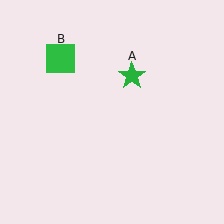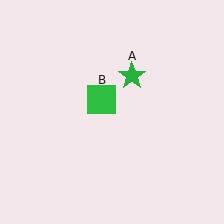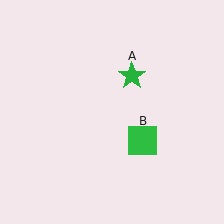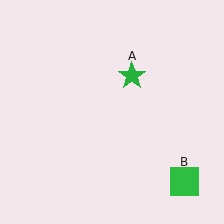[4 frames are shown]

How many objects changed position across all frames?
1 object changed position: green square (object B).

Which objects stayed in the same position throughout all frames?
Green star (object A) remained stationary.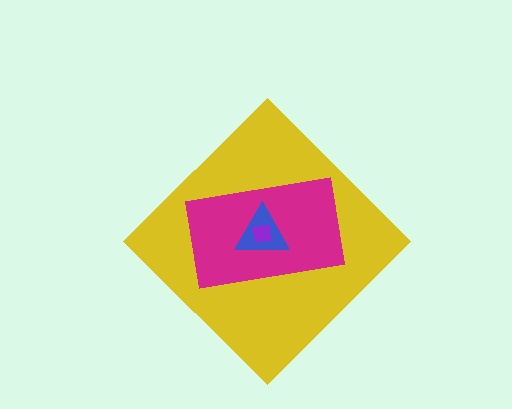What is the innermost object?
The purple square.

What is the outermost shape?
The yellow diamond.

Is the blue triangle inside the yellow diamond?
Yes.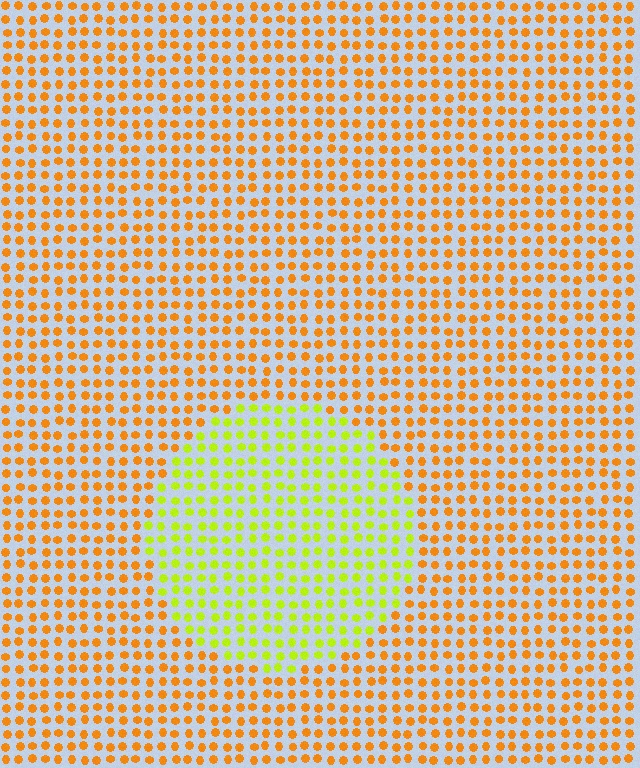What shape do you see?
I see a circle.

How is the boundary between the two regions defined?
The boundary is defined purely by a slight shift in hue (about 45 degrees). Spacing, size, and orientation are identical on both sides.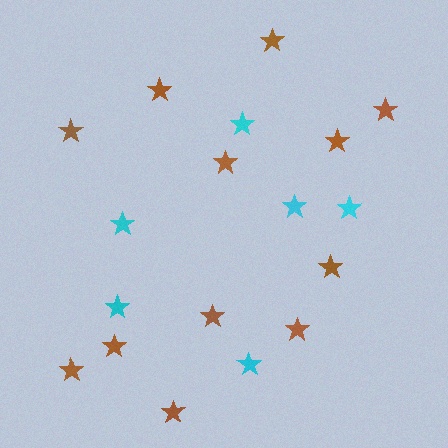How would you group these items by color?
There are 2 groups: one group of cyan stars (6) and one group of brown stars (12).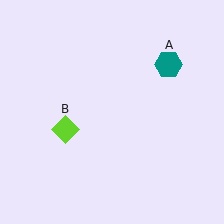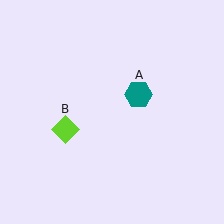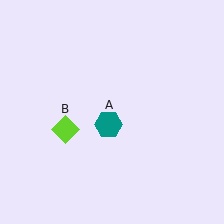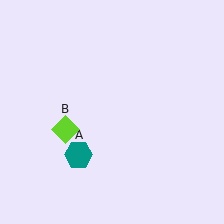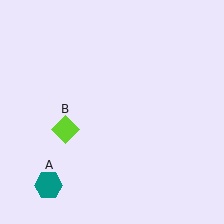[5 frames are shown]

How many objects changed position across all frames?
1 object changed position: teal hexagon (object A).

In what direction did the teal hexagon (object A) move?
The teal hexagon (object A) moved down and to the left.